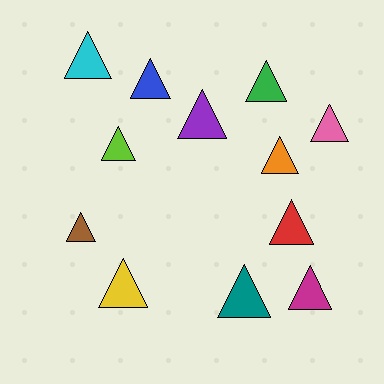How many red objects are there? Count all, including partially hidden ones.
There is 1 red object.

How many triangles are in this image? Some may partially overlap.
There are 12 triangles.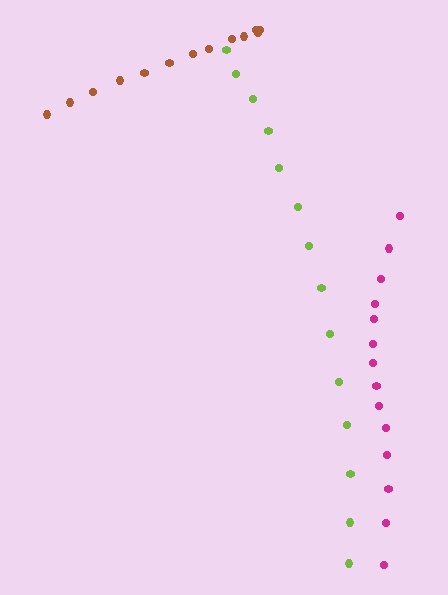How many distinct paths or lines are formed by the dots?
There are 3 distinct paths.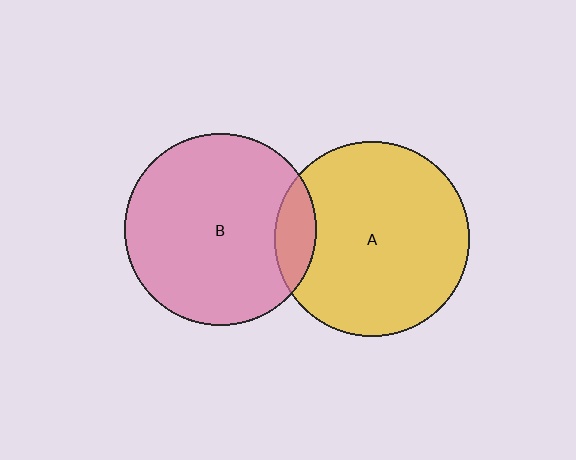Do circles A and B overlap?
Yes.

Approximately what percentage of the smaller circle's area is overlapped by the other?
Approximately 10%.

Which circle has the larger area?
Circle A (yellow).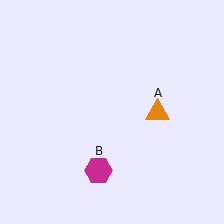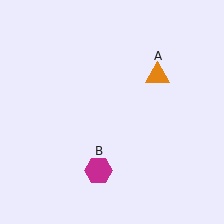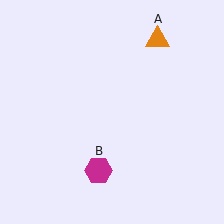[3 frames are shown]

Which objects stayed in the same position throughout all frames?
Magenta hexagon (object B) remained stationary.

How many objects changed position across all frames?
1 object changed position: orange triangle (object A).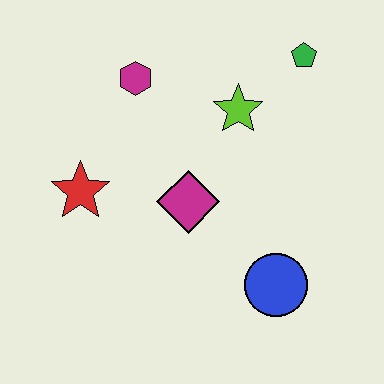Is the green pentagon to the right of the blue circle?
Yes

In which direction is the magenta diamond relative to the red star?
The magenta diamond is to the right of the red star.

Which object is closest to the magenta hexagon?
The lime star is closest to the magenta hexagon.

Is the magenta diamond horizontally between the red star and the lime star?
Yes